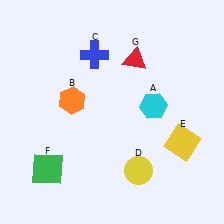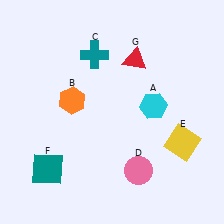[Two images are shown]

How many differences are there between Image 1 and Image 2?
There are 3 differences between the two images.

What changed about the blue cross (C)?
In Image 1, C is blue. In Image 2, it changed to teal.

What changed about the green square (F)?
In Image 1, F is green. In Image 2, it changed to teal.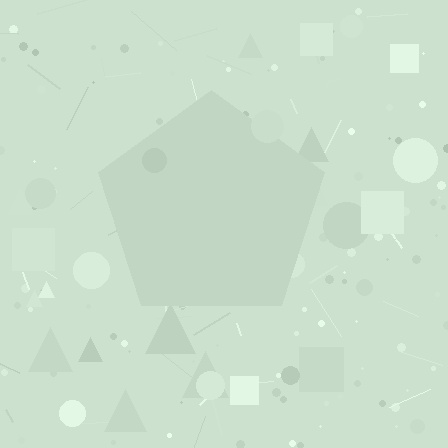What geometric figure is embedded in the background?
A pentagon is embedded in the background.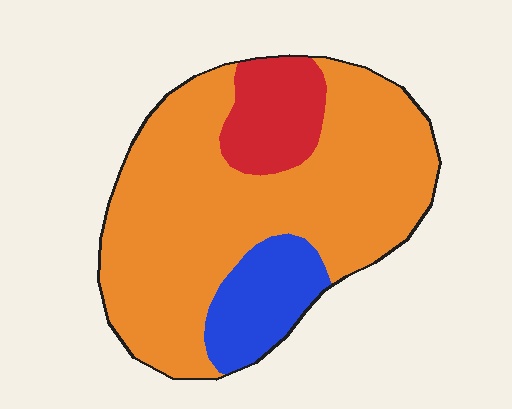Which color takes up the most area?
Orange, at roughly 75%.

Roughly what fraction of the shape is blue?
Blue covers 14% of the shape.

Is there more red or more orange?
Orange.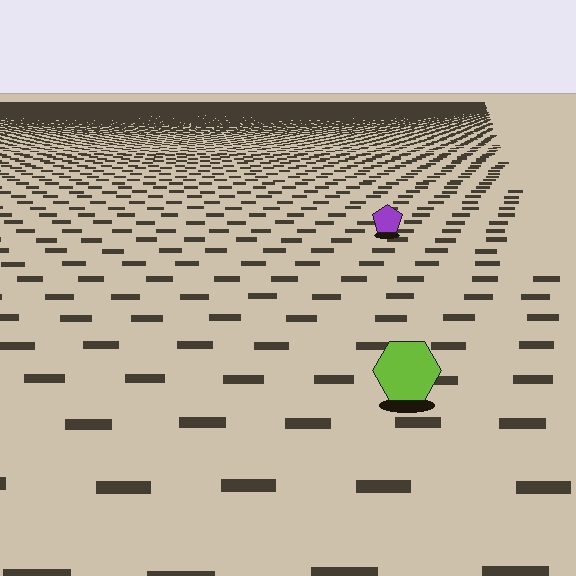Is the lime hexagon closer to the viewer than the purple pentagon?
Yes. The lime hexagon is closer — you can tell from the texture gradient: the ground texture is coarser near it.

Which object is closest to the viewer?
The lime hexagon is closest. The texture marks near it are larger and more spread out.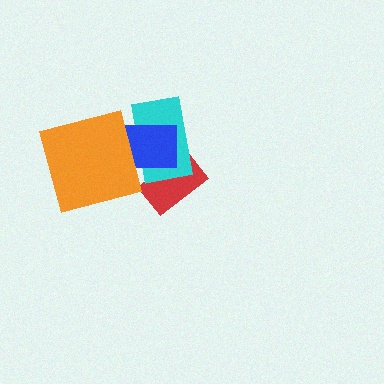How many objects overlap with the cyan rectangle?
2 objects overlap with the cyan rectangle.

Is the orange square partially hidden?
No, no other shape covers it.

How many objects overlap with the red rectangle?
2 objects overlap with the red rectangle.